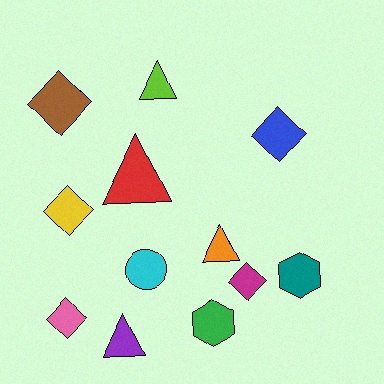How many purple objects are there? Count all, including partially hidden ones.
There is 1 purple object.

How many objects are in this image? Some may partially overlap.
There are 12 objects.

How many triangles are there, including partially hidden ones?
There are 4 triangles.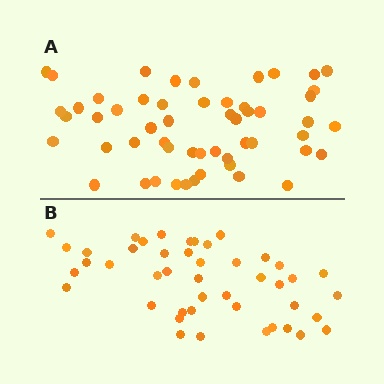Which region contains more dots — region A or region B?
Region A (the top region) has more dots.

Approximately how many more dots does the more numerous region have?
Region A has roughly 8 or so more dots than region B.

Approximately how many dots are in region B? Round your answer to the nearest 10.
About 40 dots. (The exact count is 45, which rounds to 40.)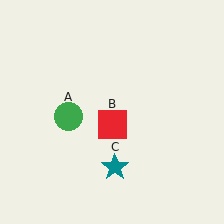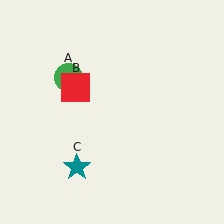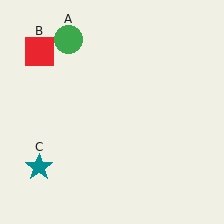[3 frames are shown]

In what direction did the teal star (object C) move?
The teal star (object C) moved left.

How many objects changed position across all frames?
3 objects changed position: green circle (object A), red square (object B), teal star (object C).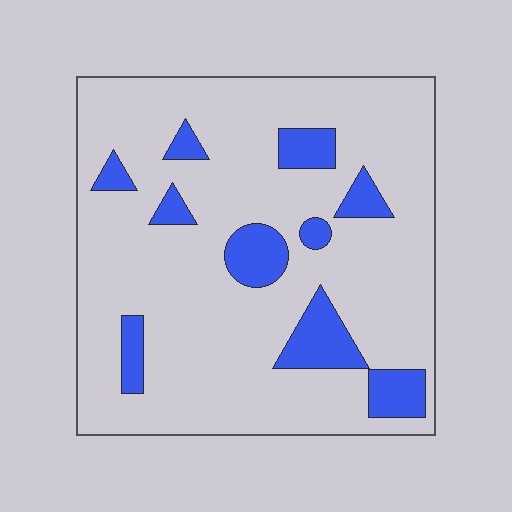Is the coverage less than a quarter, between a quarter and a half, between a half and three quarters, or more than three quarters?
Less than a quarter.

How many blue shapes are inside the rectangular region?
10.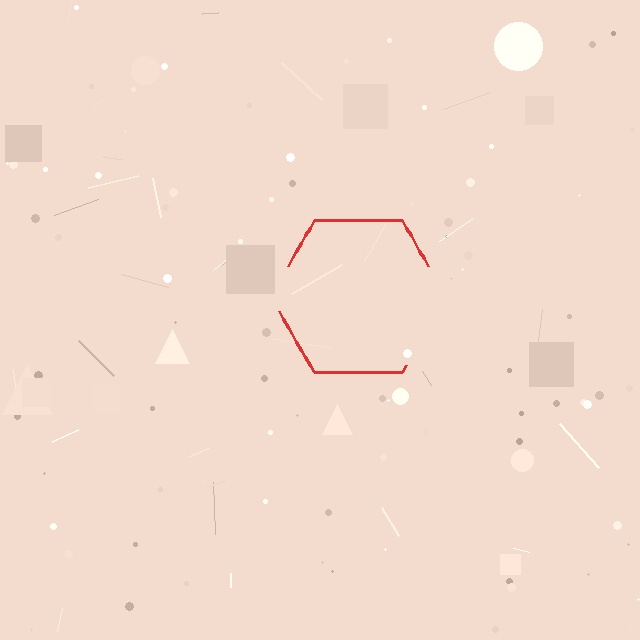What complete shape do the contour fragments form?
The contour fragments form a hexagon.